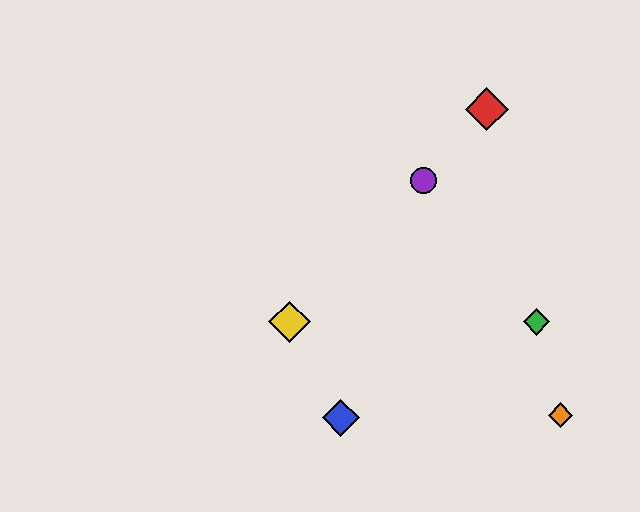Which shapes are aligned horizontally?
The green diamond, the yellow diamond are aligned horizontally.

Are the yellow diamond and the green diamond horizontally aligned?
Yes, both are at y≈322.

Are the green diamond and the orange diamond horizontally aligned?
No, the green diamond is at y≈322 and the orange diamond is at y≈415.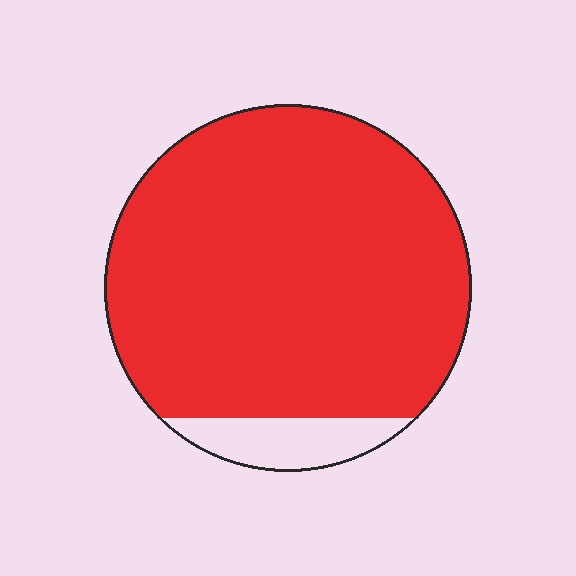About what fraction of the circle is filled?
About nine tenths (9/10).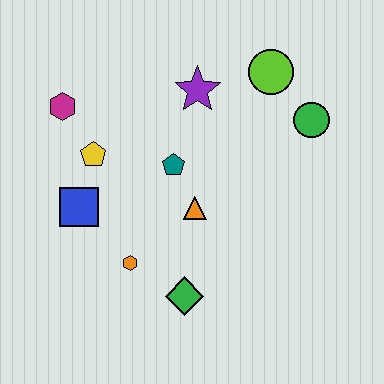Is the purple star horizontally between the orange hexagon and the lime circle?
Yes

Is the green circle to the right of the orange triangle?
Yes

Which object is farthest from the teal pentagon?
The green circle is farthest from the teal pentagon.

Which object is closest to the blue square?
The yellow pentagon is closest to the blue square.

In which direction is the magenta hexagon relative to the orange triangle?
The magenta hexagon is to the left of the orange triangle.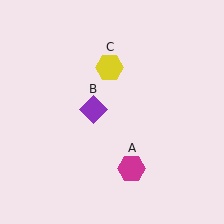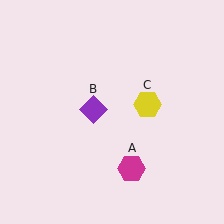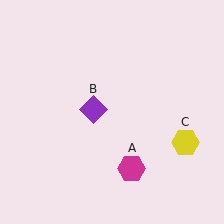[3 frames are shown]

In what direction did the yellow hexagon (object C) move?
The yellow hexagon (object C) moved down and to the right.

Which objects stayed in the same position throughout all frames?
Magenta hexagon (object A) and purple diamond (object B) remained stationary.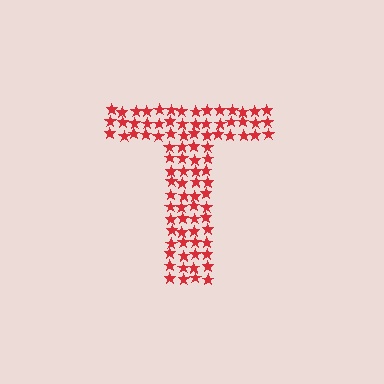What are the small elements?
The small elements are stars.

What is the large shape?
The large shape is the letter T.